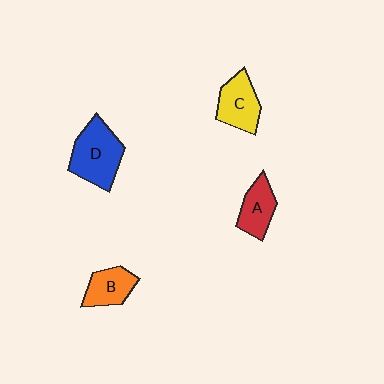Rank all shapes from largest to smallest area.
From largest to smallest: D (blue), C (yellow), A (red), B (orange).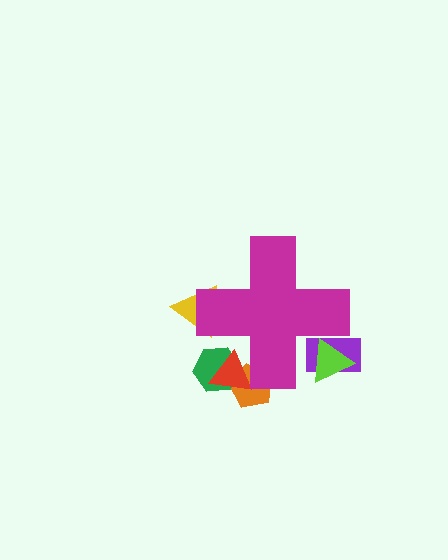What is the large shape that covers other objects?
A magenta cross.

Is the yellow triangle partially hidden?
Yes, the yellow triangle is partially hidden behind the magenta cross.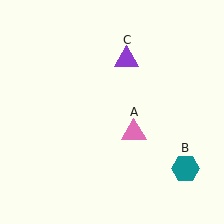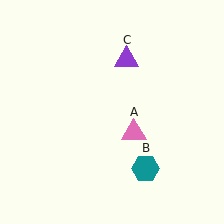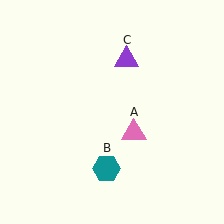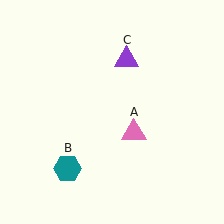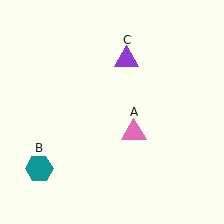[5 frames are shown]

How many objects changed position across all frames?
1 object changed position: teal hexagon (object B).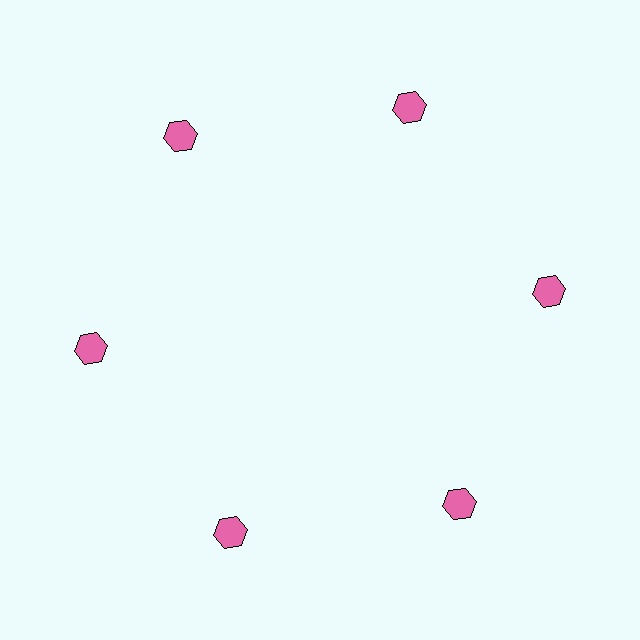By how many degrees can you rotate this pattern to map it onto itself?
The pattern maps onto itself every 60 degrees of rotation.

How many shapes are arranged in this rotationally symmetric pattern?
There are 6 shapes, arranged in 6 groups of 1.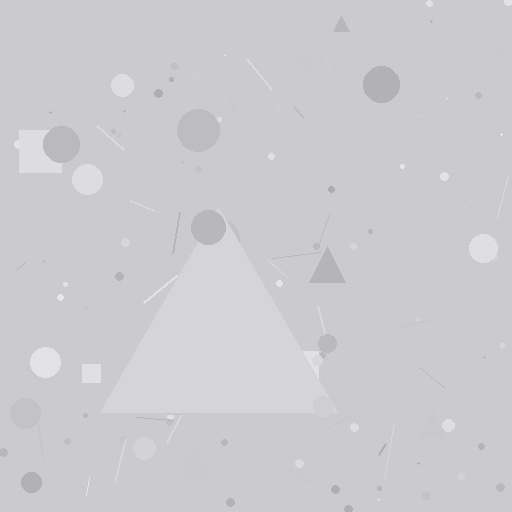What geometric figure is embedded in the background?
A triangle is embedded in the background.